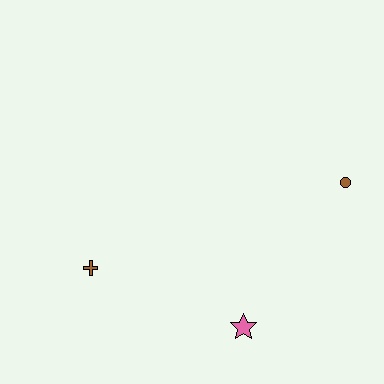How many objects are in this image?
There are 3 objects.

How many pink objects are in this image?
There is 1 pink object.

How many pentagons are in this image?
There are no pentagons.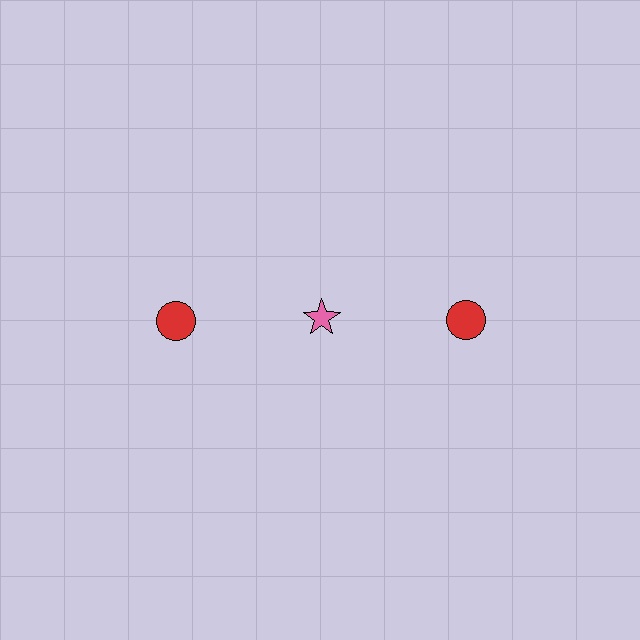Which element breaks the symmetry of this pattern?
The pink star in the top row, second from left column breaks the symmetry. All other shapes are red circles.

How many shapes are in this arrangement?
There are 3 shapes arranged in a grid pattern.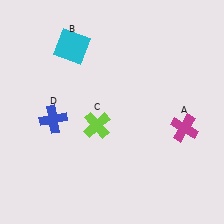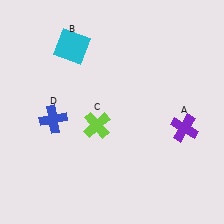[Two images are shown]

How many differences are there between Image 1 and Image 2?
There is 1 difference between the two images.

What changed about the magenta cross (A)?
In Image 1, A is magenta. In Image 2, it changed to purple.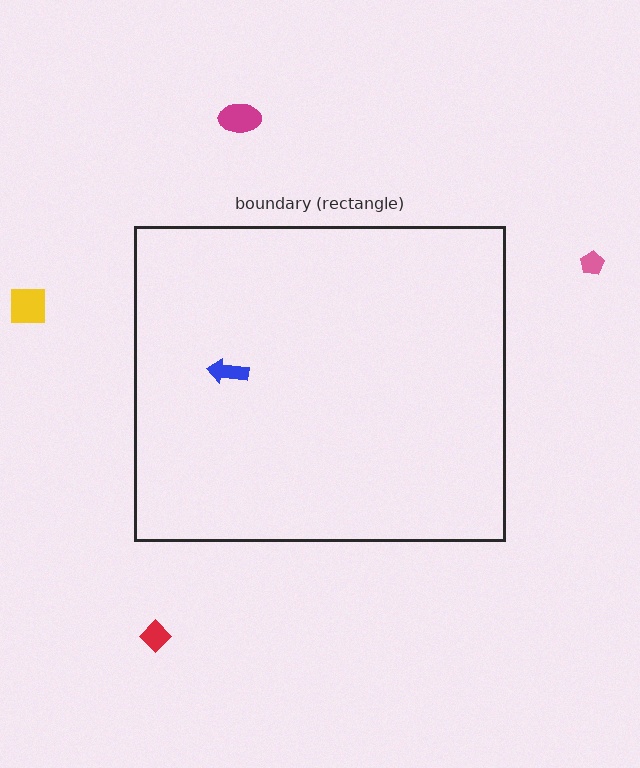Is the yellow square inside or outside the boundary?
Outside.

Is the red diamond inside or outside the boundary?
Outside.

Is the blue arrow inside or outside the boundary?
Inside.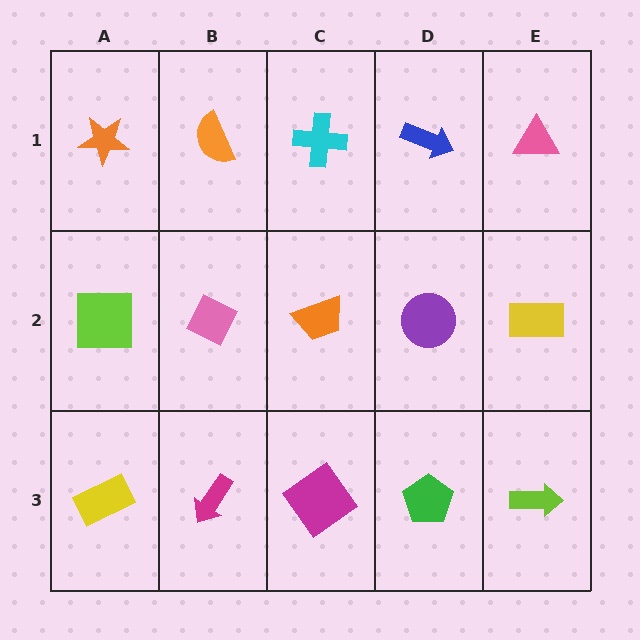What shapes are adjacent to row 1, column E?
A yellow rectangle (row 2, column E), a blue arrow (row 1, column D).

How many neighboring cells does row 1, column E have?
2.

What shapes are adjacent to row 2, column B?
An orange semicircle (row 1, column B), a magenta arrow (row 3, column B), a lime square (row 2, column A), an orange trapezoid (row 2, column C).